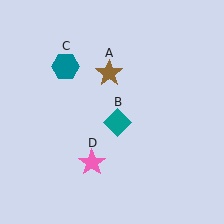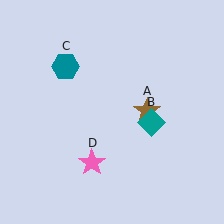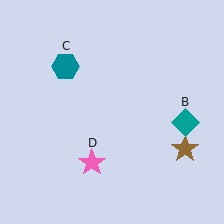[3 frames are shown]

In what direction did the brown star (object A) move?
The brown star (object A) moved down and to the right.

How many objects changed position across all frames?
2 objects changed position: brown star (object A), teal diamond (object B).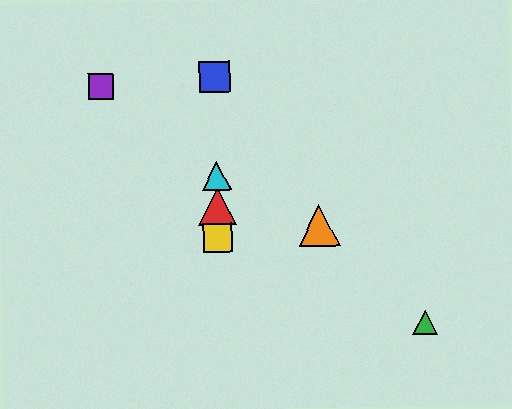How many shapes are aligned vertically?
4 shapes (the red triangle, the blue square, the yellow square, the cyan triangle) are aligned vertically.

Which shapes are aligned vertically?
The red triangle, the blue square, the yellow square, the cyan triangle are aligned vertically.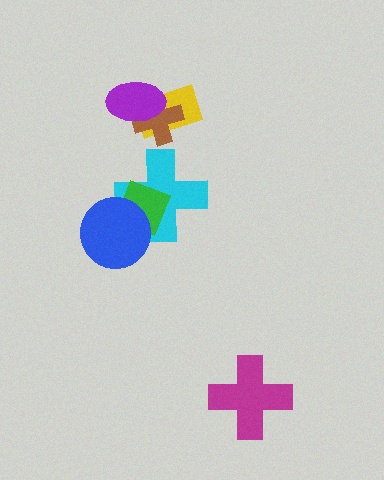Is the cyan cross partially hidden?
Yes, it is partially covered by another shape.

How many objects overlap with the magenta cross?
0 objects overlap with the magenta cross.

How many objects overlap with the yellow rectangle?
2 objects overlap with the yellow rectangle.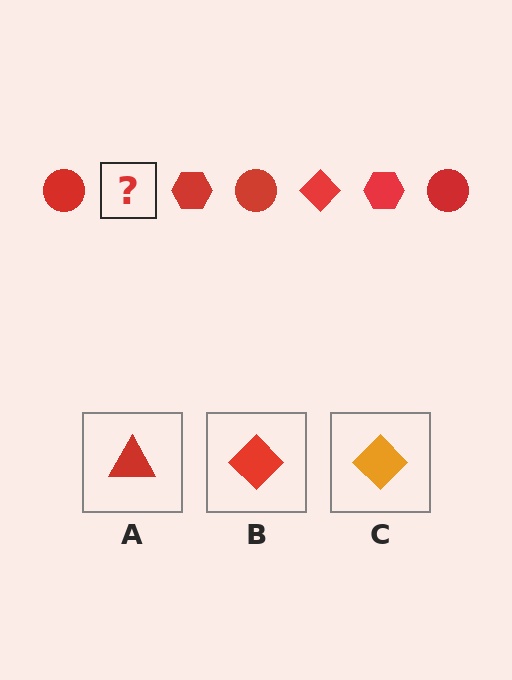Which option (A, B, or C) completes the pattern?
B.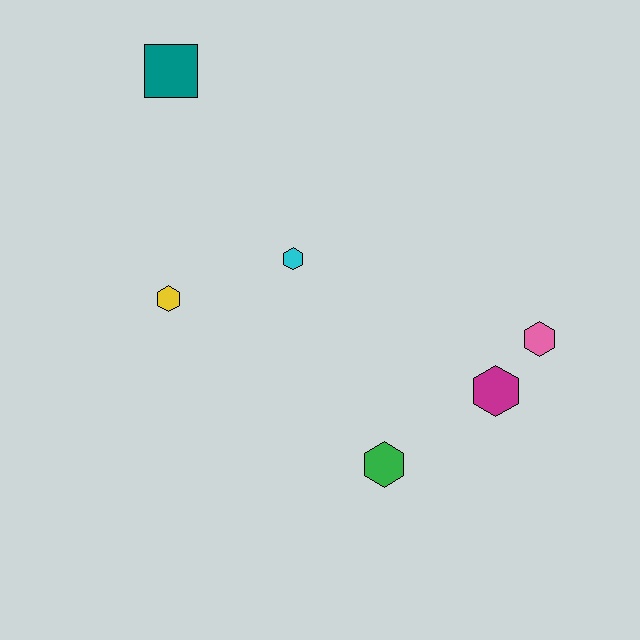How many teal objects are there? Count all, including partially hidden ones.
There is 1 teal object.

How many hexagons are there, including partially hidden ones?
There are 5 hexagons.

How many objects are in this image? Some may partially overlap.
There are 6 objects.